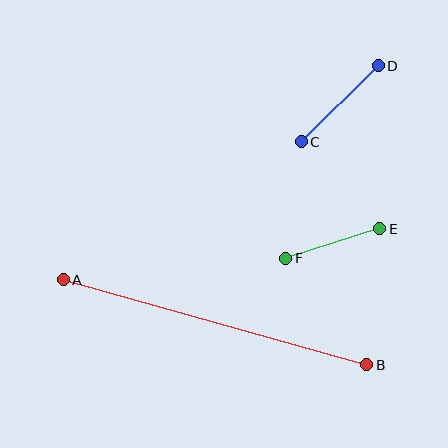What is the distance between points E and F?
The distance is approximately 99 pixels.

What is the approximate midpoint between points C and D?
The midpoint is at approximately (340, 104) pixels.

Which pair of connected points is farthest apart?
Points A and B are farthest apart.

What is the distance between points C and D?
The distance is approximately 108 pixels.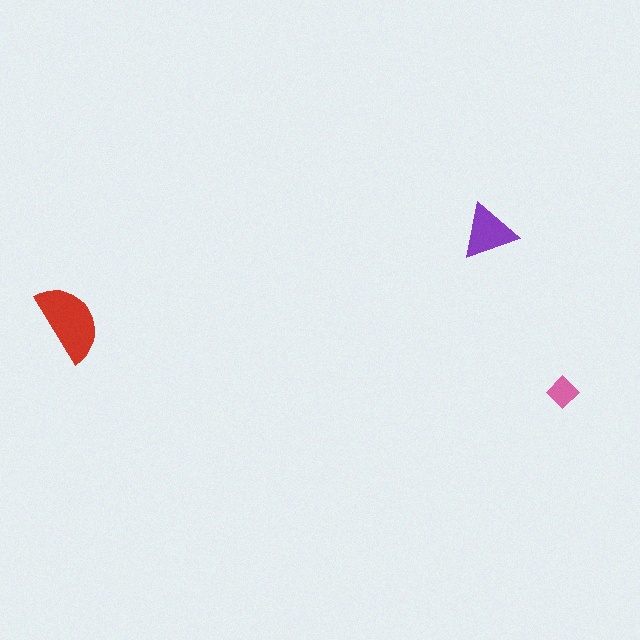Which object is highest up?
The purple triangle is topmost.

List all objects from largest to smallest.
The red semicircle, the purple triangle, the pink diamond.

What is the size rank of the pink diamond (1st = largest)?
3rd.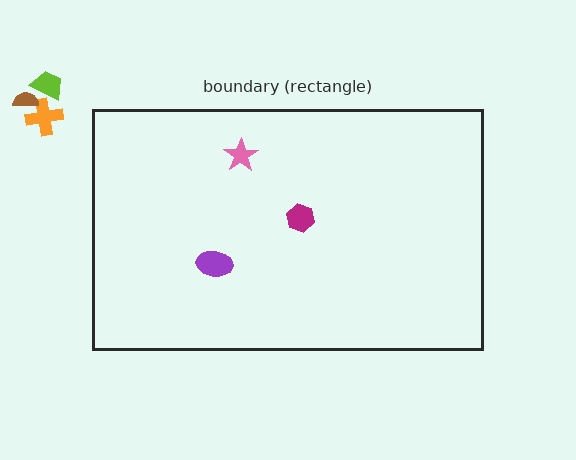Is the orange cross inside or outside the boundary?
Outside.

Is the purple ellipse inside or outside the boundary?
Inside.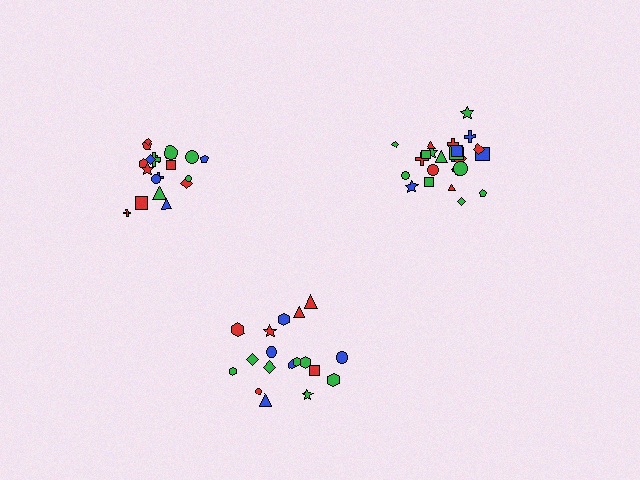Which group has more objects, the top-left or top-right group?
The top-right group.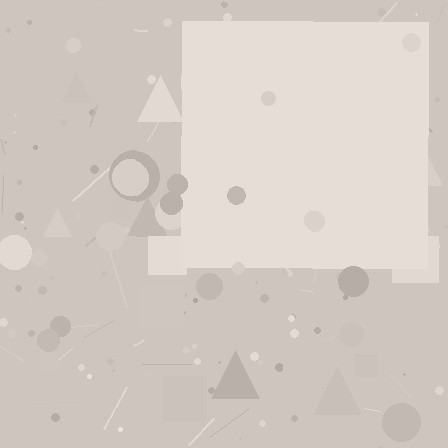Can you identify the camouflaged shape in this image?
The camouflaged shape is a square.